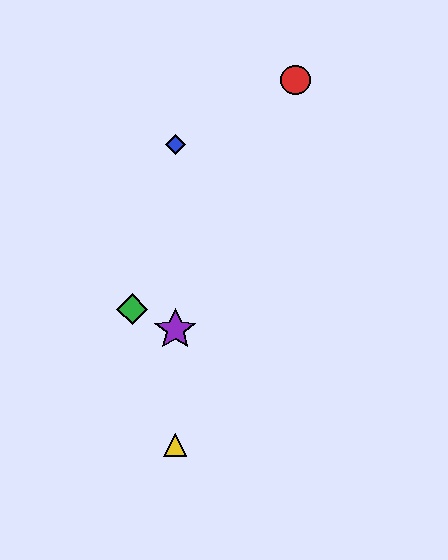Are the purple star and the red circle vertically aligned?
No, the purple star is at x≈175 and the red circle is at x≈296.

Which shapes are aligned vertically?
The blue diamond, the yellow triangle, the purple star are aligned vertically.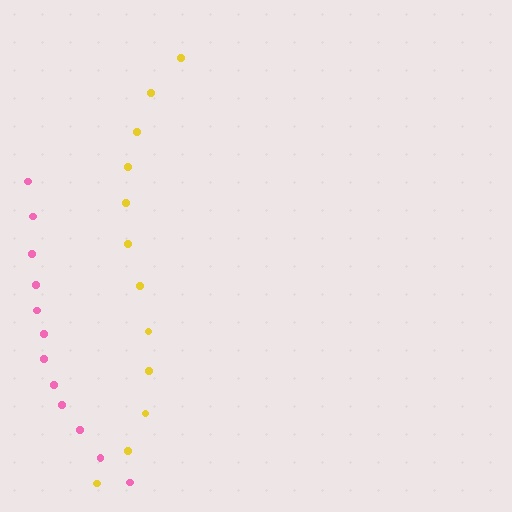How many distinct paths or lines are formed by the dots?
There are 2 distinct paths.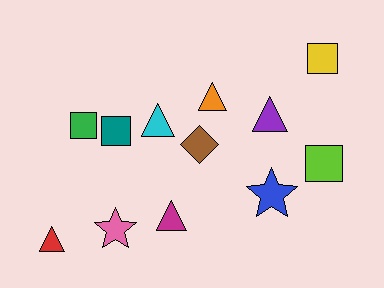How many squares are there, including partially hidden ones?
There are 4 squares.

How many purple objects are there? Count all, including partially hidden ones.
There is 1 purple object.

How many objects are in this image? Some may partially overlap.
There are 12 objects.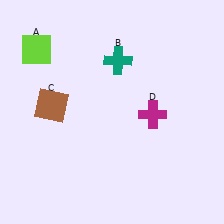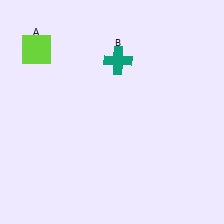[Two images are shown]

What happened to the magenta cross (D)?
The magenta cross (D) was removed in Image 2. It was in the bottom-right area of Image 1.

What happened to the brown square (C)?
The brown square (C) was removed in Image 2. It was in the top-left area of Image 1.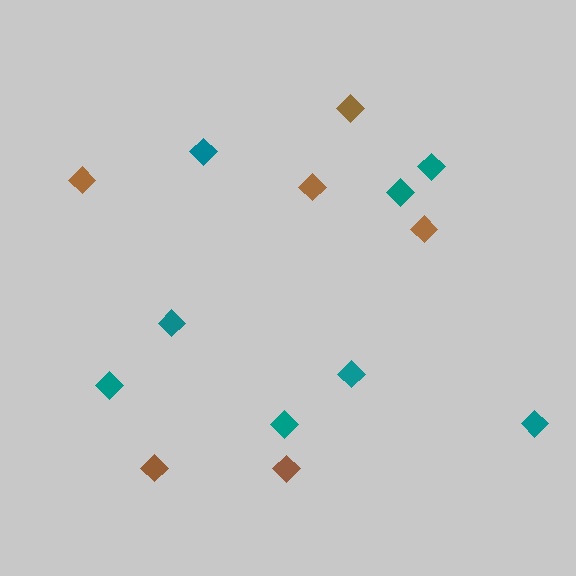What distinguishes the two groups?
There are 2 groups: one group of brown diamonds (6) and one group of teal diamonds (8).